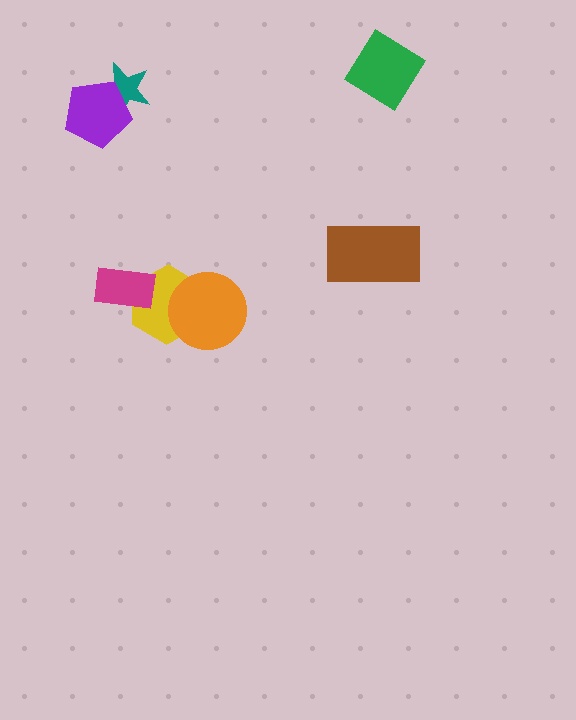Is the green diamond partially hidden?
No, no other shape covers it.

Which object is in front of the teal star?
The purple pentagon is in front of the teal star.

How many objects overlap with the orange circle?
1 object overlaps with the orange circle.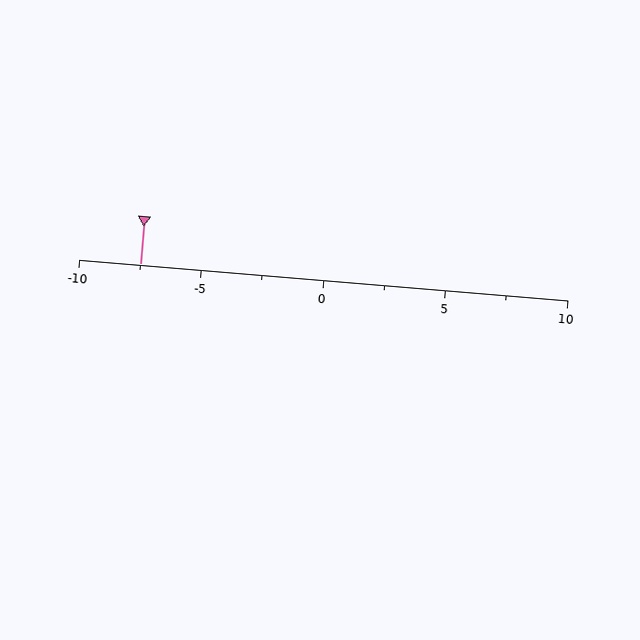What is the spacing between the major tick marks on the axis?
The major ticks are spaced 5 apart.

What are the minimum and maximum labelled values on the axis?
The axis runs from -10 to 10.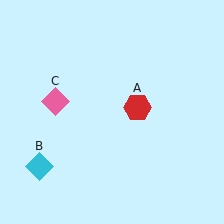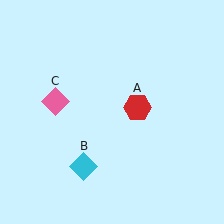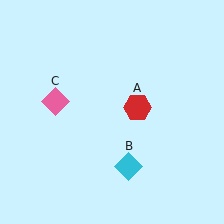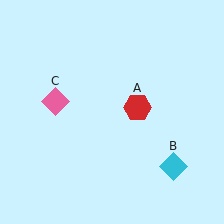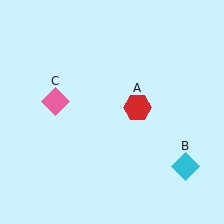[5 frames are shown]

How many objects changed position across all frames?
1 object changed position: cyan diamond (object B).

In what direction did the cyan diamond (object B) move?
The cyan diamond (object B) moved right.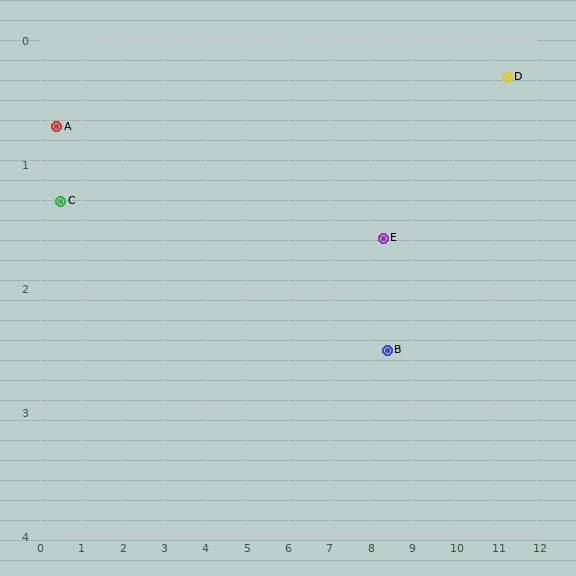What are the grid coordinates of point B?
Point B is at approximately (8.4, 2.5).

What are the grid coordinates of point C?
Point C is at approximately (0.5, 1.3).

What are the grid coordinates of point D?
Point D is at approximately (11.3, 0.3).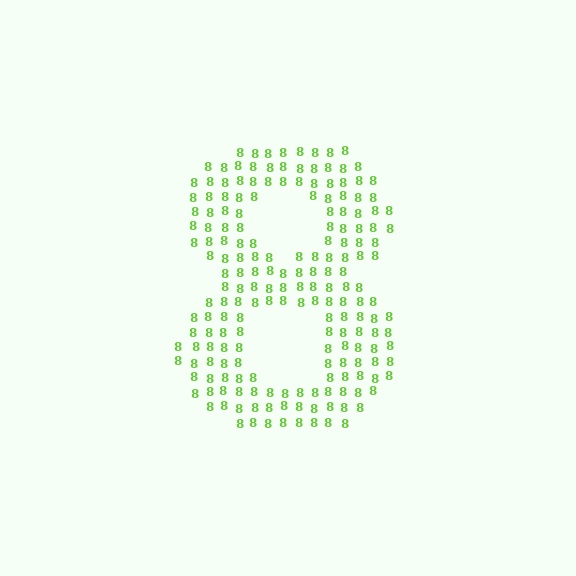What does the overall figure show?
The overall figure shows the digit 8.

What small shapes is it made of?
It is made of small digit 8's.